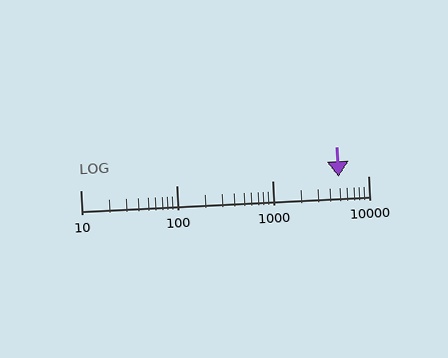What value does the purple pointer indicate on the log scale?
The pointer indicates approximately 4900.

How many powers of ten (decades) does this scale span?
The scale spans 3 decades, from 10 to 10000.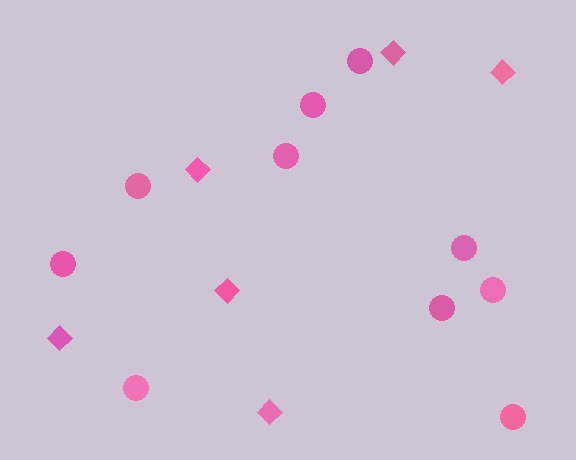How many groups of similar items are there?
There are 2 groups: one group of circles (10) and one group of diamonds (6).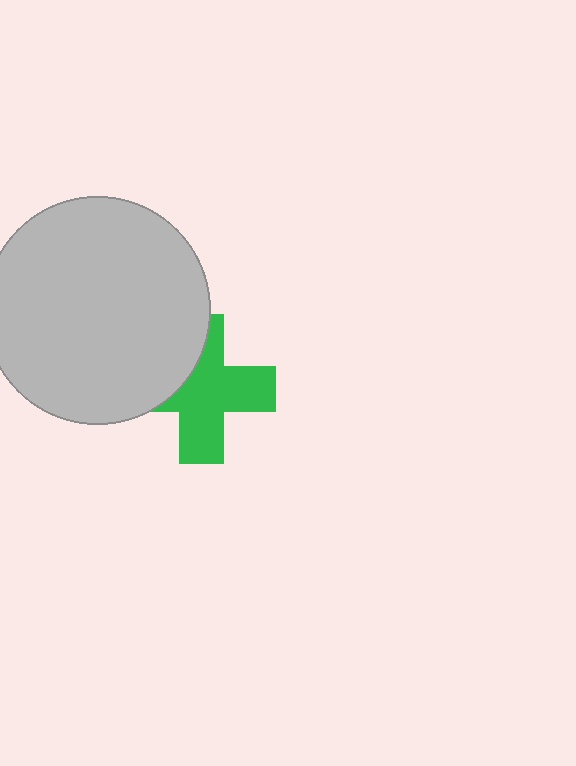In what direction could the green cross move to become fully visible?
The green cross could move right. That would shift it out from behind the light gray circle entirely.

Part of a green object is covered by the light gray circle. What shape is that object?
It is a cross.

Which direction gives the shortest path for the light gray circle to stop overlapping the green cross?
Moving left gives the shortest separation.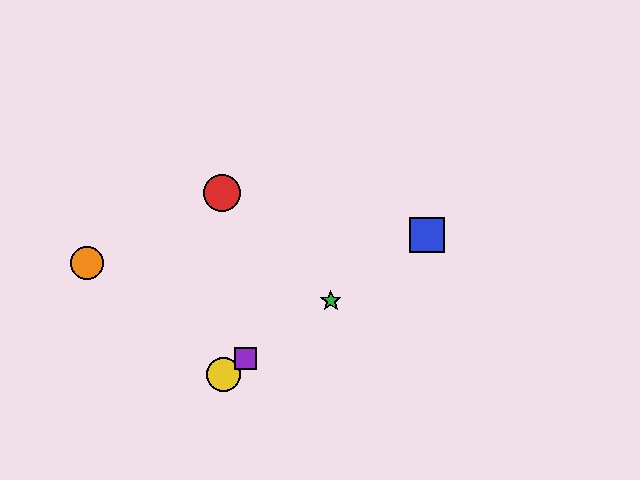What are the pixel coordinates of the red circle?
The red circle is at (222, 193).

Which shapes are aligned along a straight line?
The blue square, the green star, the yellow circle, the purple square are aligned along a straight line.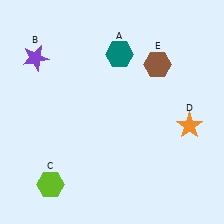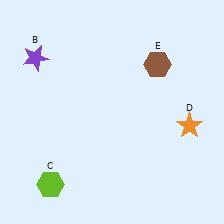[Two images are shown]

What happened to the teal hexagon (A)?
The teal hexagon (A) was removed in Image 2. It was in the top-right area of Image 1.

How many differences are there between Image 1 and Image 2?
There is 1 difference between the two images.